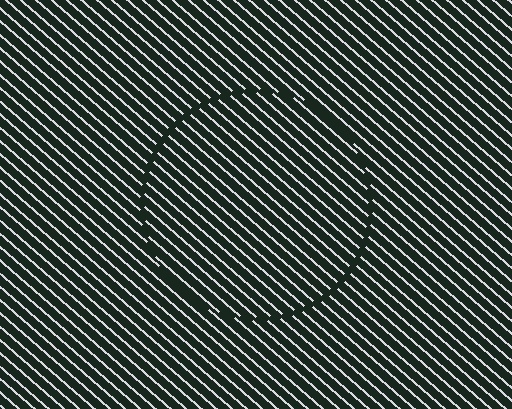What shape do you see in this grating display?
An illusory circle. The interior of the shape contains the same grating, shifted by half a period — the contour is defined by the phase discontinuity where line-ends from the inner and outer gratings abut.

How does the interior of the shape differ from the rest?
The interior of the shape contains the same grating, shifted by half a period — the contour is defined by the phase discontinuity where line-ends from the inner and outer gratings abut.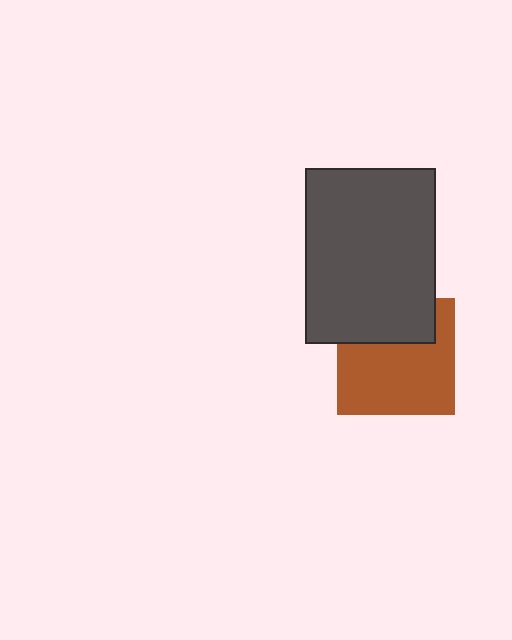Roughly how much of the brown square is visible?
Most of it is visible (roughly 68%).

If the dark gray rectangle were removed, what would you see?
You would see the complete brown square.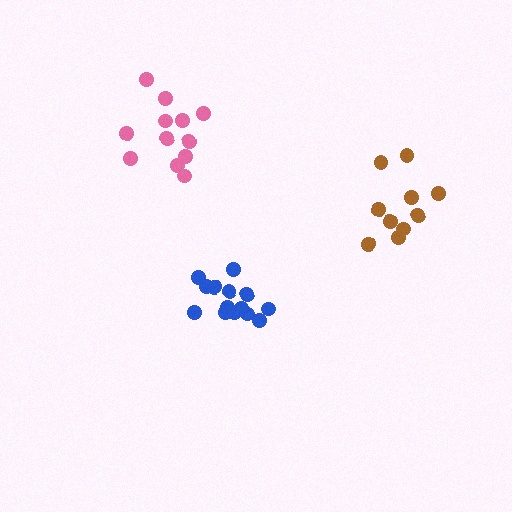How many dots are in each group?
Group 1: 14 dots, Group 2: 10 dots, Group 3: 12 dots (36 total).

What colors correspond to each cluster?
The clusters are colored: blue, brown, pink.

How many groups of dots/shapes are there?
There are 3 groups.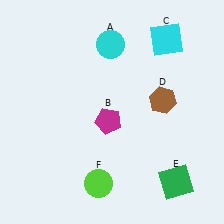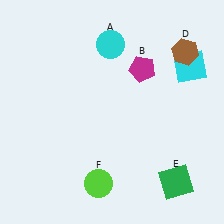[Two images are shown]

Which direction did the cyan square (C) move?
The cyan square (C) moved down.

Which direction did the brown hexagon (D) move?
The brown hexagon (D) moved up.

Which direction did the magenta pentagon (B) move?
The magenta pentagon (B) moved up.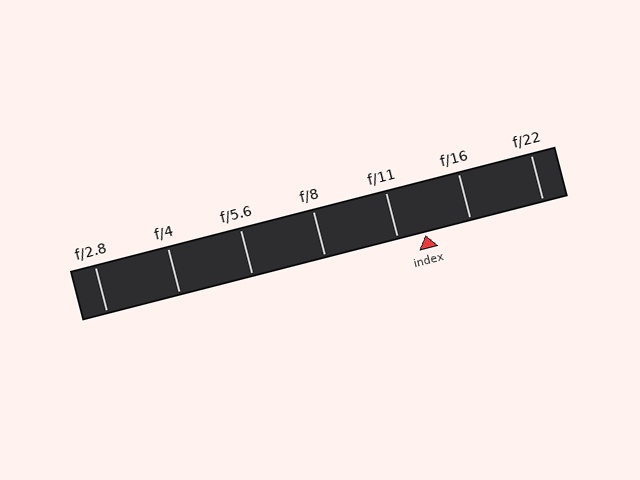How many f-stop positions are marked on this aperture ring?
There are 7 f-stop positions marked.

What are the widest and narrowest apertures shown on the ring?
The widest aperture shown is f/2.8 and the narrowest is f/22.